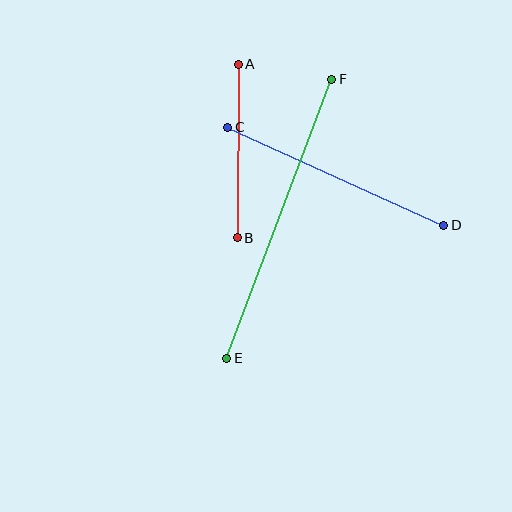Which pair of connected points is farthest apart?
Points E and F are farthest apart.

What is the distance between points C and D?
The distance is approximately 237 pixels.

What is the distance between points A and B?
The distance is approximately 174 pixels.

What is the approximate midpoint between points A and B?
The midpoint is at approximately (238, 151) pixels.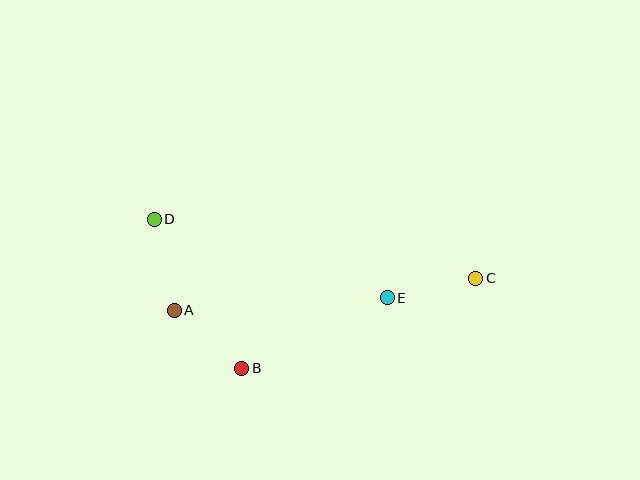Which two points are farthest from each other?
Points C and D are farthest from each other.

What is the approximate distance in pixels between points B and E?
The distance between B and E is approximately 161 pixels.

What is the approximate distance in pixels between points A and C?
The distance between A and C is approximately 303 pixels.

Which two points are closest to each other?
Points A and B are closest to each other.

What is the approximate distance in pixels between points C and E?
The distance between C and E is approximately 90 pixels.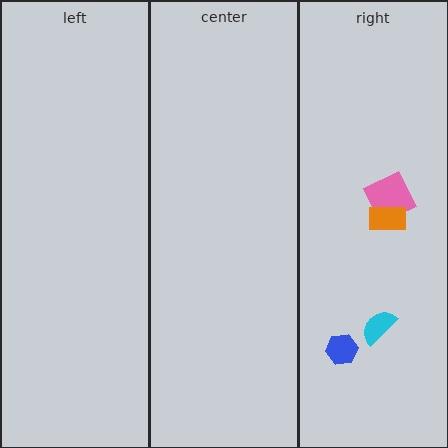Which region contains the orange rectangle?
The right region.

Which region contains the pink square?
The right region.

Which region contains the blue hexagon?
The right region.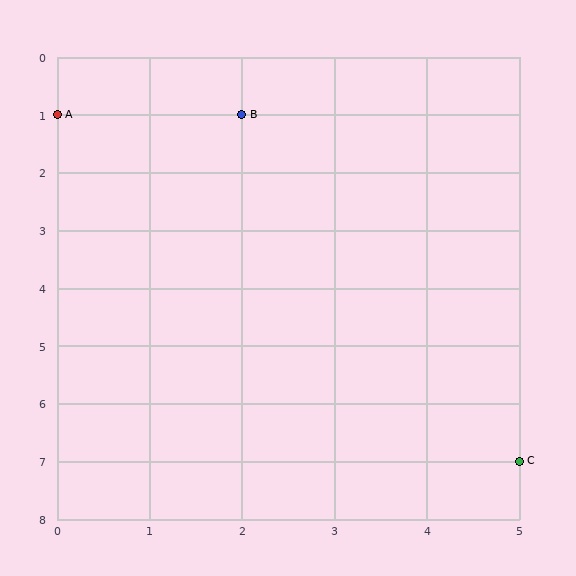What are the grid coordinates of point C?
Point C is at grid coordinates (5, 7).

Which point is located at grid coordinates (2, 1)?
Point B is at (2, 1).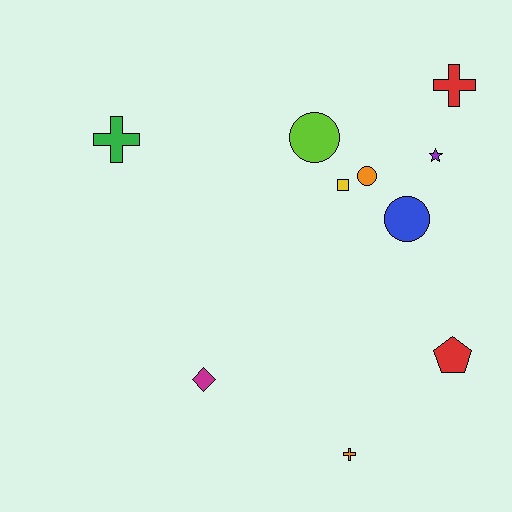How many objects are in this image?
There are 10 objects.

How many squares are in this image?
There is 1 square.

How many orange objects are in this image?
There are 2 orange objects.